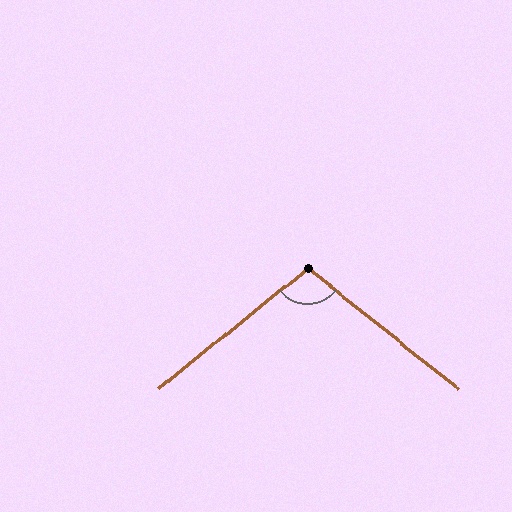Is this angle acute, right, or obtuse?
It is obtuse.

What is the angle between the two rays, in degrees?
Approximately 103 degrees.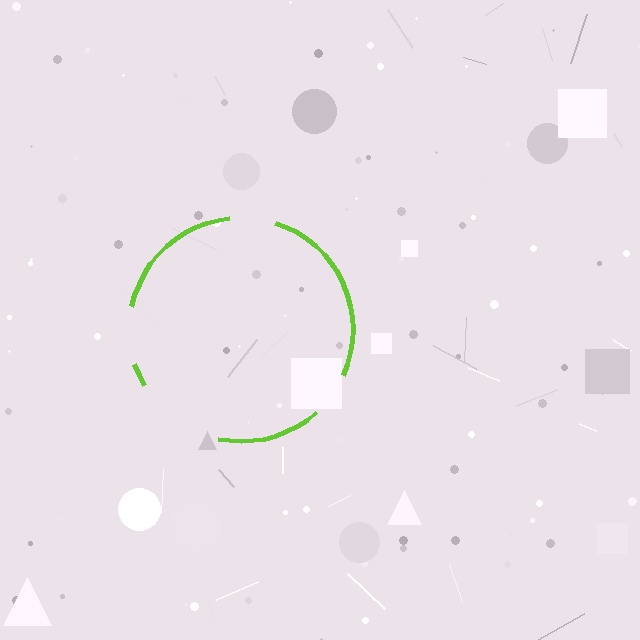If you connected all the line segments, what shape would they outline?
They would outline a circle.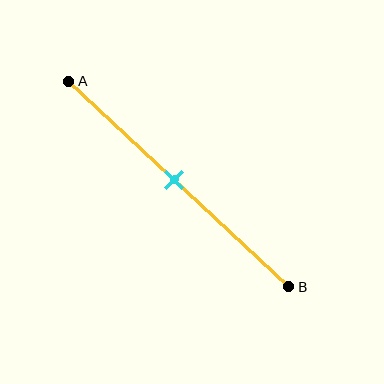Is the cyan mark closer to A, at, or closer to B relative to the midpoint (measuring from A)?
The cyan mark is approximately at the midpoint of segment AB.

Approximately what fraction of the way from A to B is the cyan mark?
The cyan mark is approximately 50% of the way from A to B.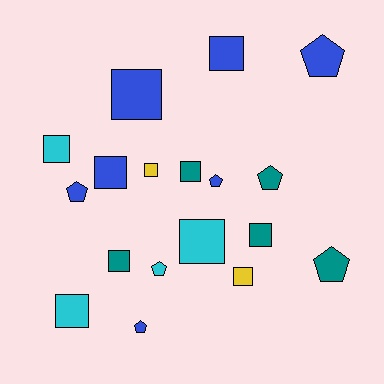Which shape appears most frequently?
Square, with 11 objects.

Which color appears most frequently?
Blue, with 7 objects.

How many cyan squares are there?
There are 3 cyan squares.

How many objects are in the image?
There are 18 objects.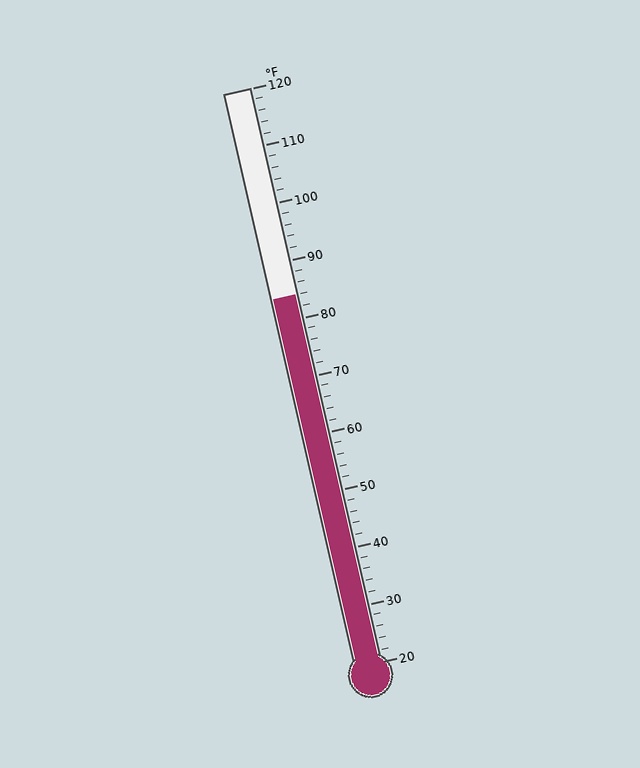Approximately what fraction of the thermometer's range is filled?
The thermometer is filled to approximately 65% of its range.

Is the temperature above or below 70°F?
The temperature is above 70°F.